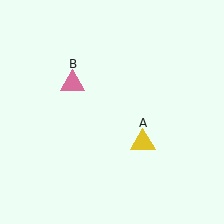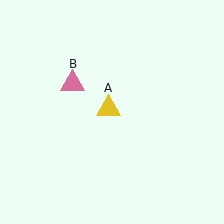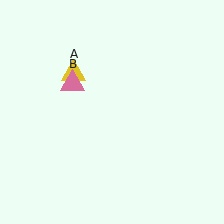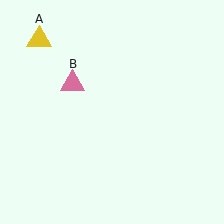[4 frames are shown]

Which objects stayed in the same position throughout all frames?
Pink triangle (object B) remained stationary.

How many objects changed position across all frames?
1 object changed position: yellow triangle (object A).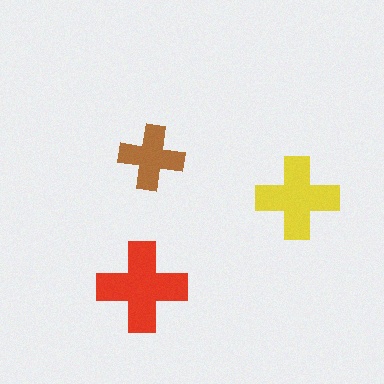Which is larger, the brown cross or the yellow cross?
The yellow one.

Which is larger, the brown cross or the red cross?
The red one.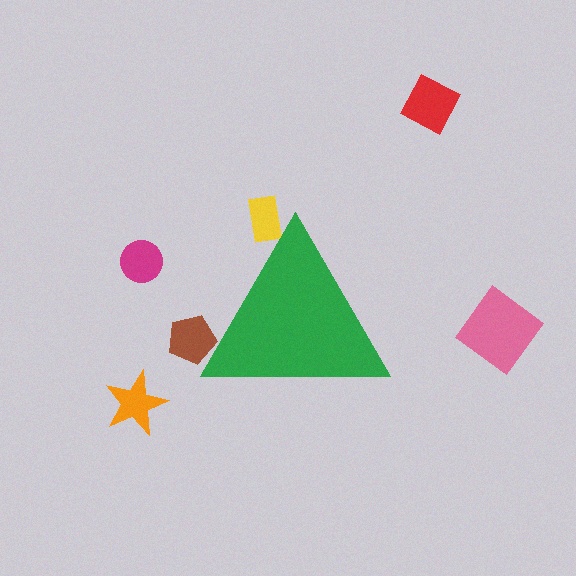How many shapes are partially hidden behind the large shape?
2 shapes are partially hidden.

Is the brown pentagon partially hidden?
Yes, the brown pentagon is partially hidden behind the green triangle.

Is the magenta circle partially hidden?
No, the magenta circle is fully visible.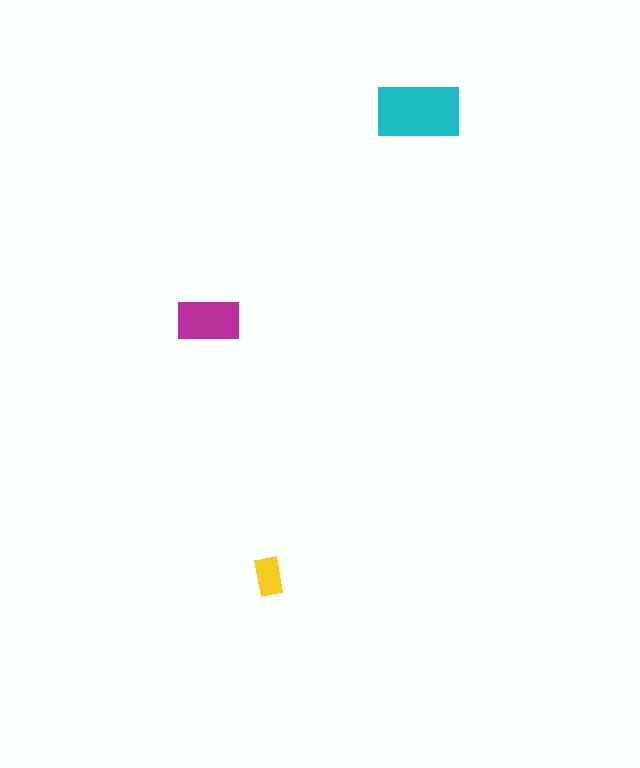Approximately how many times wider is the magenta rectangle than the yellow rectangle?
About 1.5 times wider.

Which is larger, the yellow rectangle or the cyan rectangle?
The cyan one.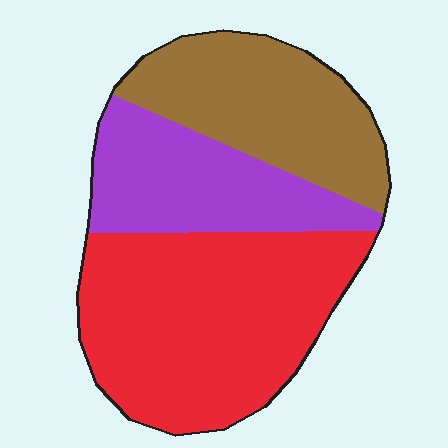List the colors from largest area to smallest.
From largest to smallest: red, brown, purple.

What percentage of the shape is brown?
Brown takes up about one quarter (1/4) of the shape.